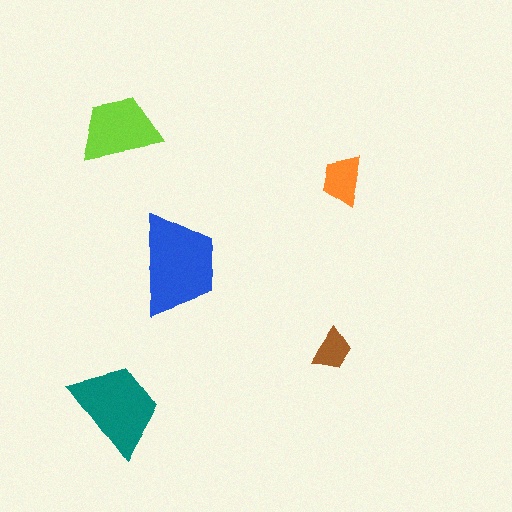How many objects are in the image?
There are 5 objects in the image.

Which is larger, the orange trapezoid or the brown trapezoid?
The orange one.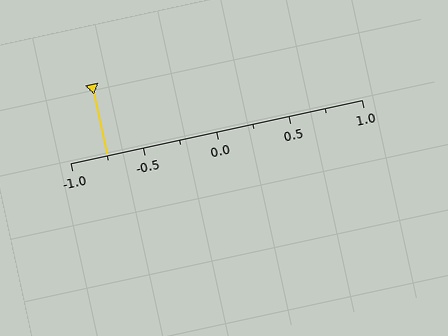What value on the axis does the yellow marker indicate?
The marker indicates approximately -0.75.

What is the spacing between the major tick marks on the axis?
The major ticks are spaced 0.5 apart.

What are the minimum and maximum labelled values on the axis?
The axis runs from -1.0 to 1.0.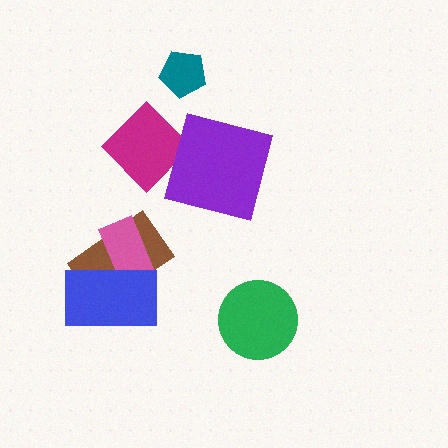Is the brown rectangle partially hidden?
Yes, it is partially covered by another shape.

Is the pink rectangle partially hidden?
Yes, it is partially covered by another shape.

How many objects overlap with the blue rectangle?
2 objects overlap with the blue rectangle.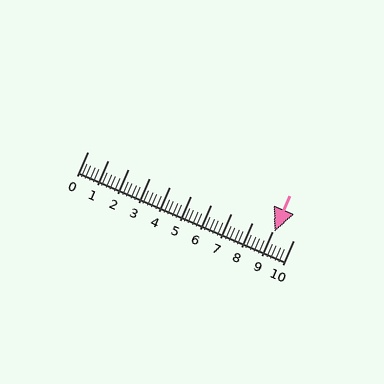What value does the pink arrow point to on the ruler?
The pink arrow points to approximately 9.1.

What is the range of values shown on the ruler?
The ruler shows values from 0 to 10.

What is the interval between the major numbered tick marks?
The major tick marks are spaced 1 units apart.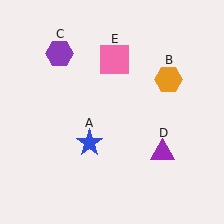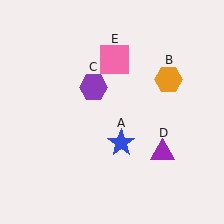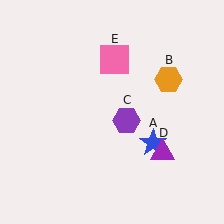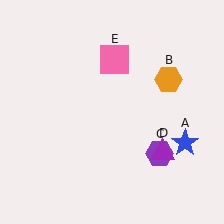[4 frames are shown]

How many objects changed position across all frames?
2 objects changed position: blue star (object A), purple hexagon (object C).